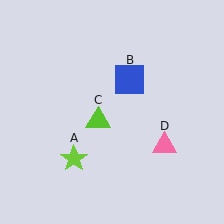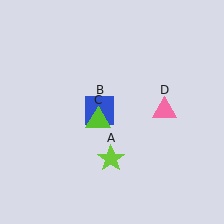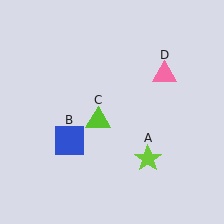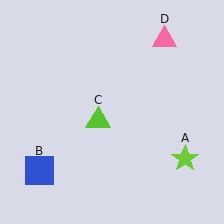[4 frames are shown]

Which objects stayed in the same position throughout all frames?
Lime triangle (object C) remained stationary.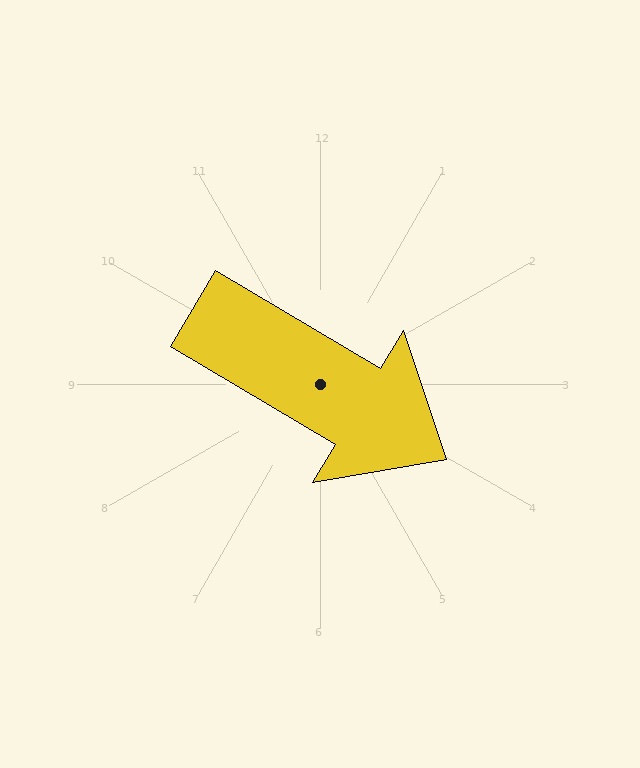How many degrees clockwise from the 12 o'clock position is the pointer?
Approximately 121 degrees.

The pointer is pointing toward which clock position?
Roughly 4 o'clock.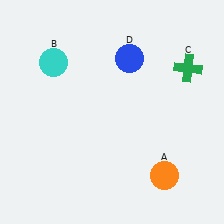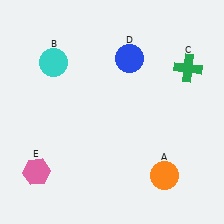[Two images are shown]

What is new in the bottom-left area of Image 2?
A pink hexagon (E) was added in the bottom-left area of Image 2.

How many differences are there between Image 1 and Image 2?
There is 1 difference between the two images.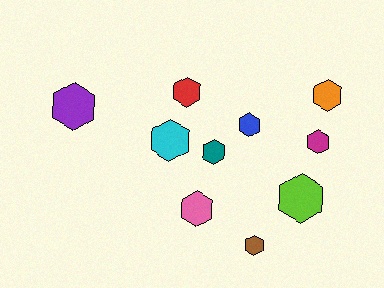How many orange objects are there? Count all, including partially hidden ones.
There is 1 orange object.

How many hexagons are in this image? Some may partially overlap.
There are 10 hexagons.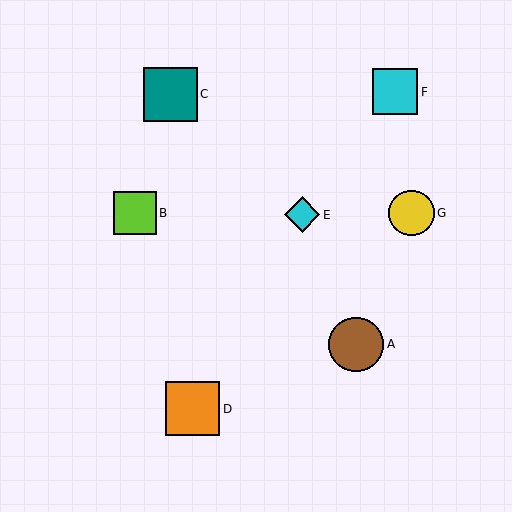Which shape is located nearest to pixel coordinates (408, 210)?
The yellow circle (labeled G) at (412, 213) is nearest to that location.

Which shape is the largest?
The brown circle (labeled A) is the largest.